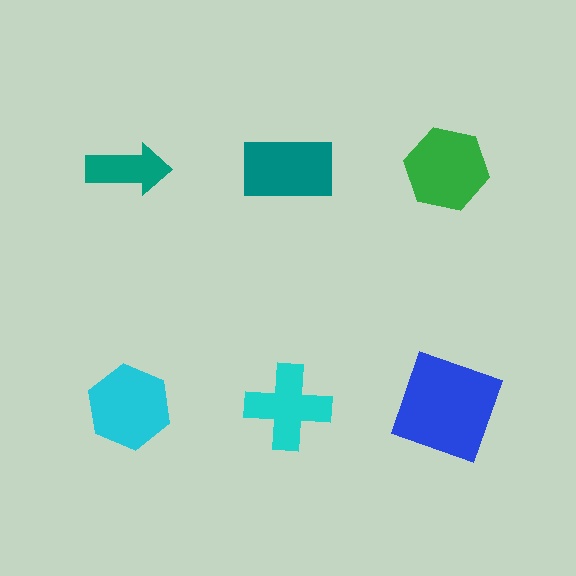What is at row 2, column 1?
A cyan hexagon.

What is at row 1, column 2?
A teal rectangle.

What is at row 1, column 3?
A green hexagon.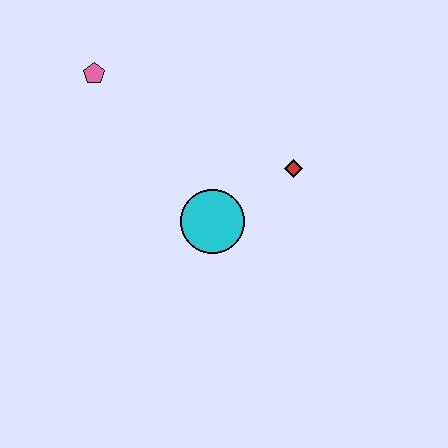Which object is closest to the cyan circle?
The red diamond is closest to the cyan circle.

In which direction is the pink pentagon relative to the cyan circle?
The pink pentagon is above the cyan circle.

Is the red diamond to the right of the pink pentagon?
Yes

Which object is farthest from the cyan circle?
The pink pentagon is farthest from the cyan circle.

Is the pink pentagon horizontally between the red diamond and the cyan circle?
No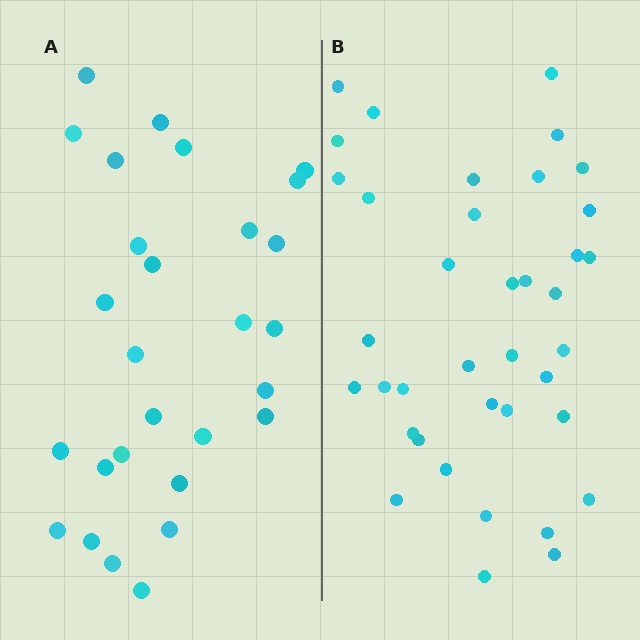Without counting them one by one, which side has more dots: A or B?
Region B (the right region) has more dots.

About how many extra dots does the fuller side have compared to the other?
Region B has roughly 10 or so more dots than region A.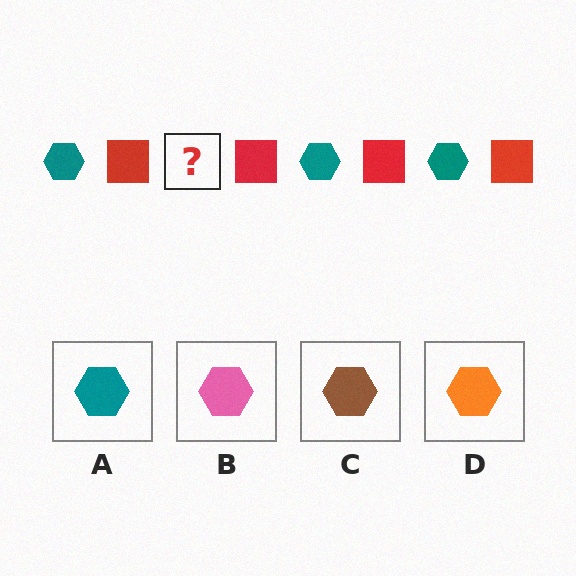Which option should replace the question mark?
Option A.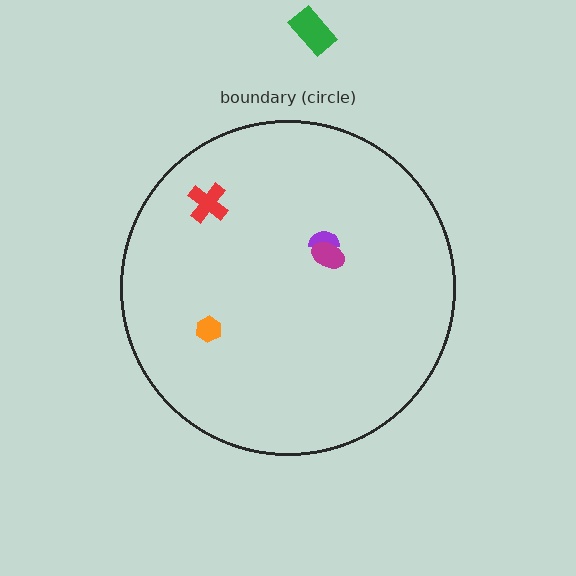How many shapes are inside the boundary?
4 inside, 1 outside.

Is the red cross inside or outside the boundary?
Inside.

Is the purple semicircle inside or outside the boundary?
Inside.